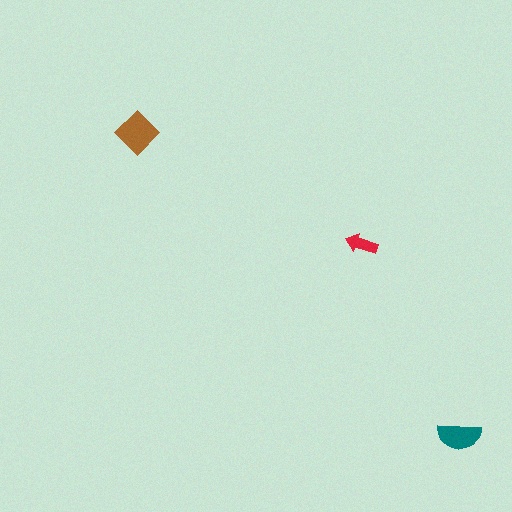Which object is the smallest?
The red arrow.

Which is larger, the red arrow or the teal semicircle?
The teal semicircle.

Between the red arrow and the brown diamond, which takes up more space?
The brown diamond.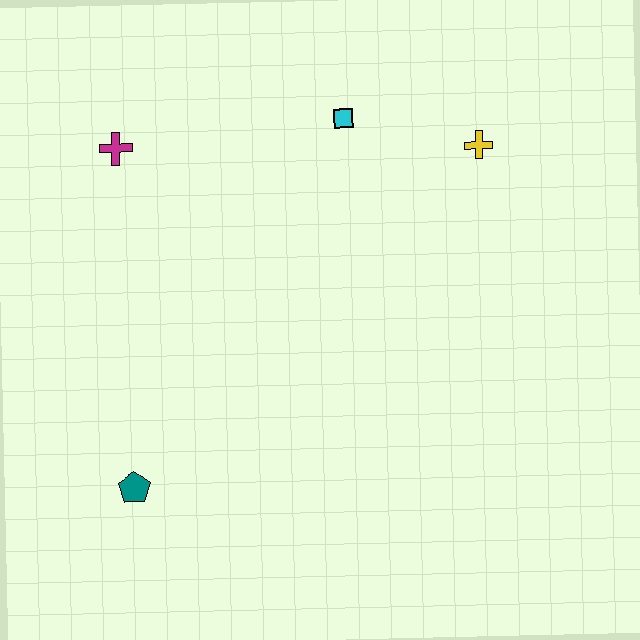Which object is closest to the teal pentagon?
The magenta cross is closest to the teal pentagon.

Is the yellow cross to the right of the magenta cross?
Yes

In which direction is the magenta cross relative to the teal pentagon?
The magenta cross is above the teal pentagon.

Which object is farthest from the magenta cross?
The yellow cross is farthest from the magenta cross.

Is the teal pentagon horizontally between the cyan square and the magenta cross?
Yes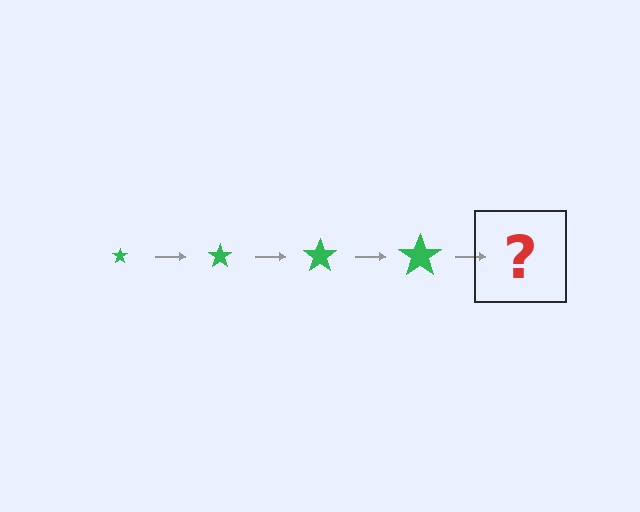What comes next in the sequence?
The next element should be a green star, larger than the previous one.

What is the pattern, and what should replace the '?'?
The pattern is that the star gets progressively larger each step. The '?' should be a green star, larger than the previous one.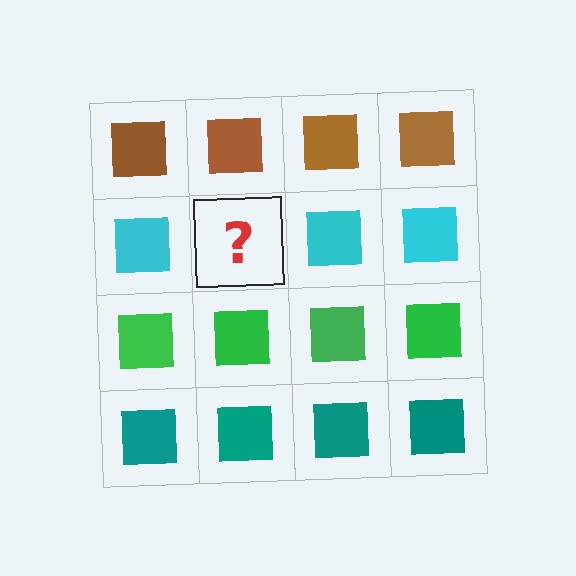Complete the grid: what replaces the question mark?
The question mark should be replaced with a cyan square.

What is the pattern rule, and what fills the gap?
The rule is that each row has a consistent color. The gap should be filled with a cyan square.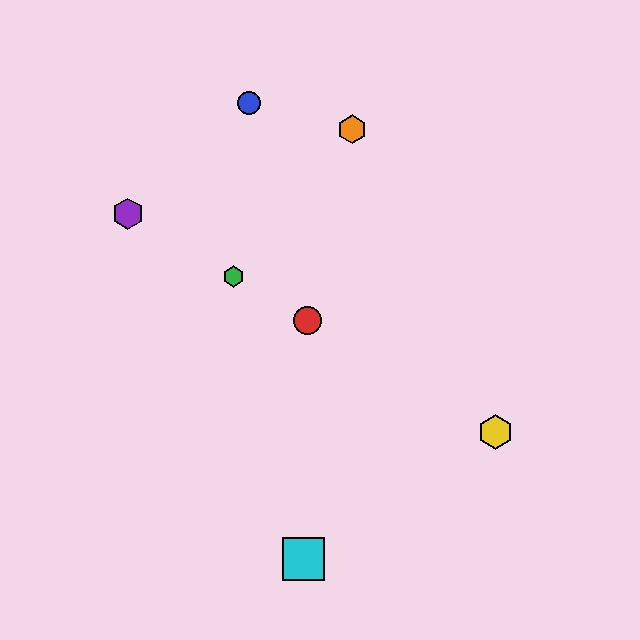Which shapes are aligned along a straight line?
The red circle, the green hexagon, the yellow hexagon, the purple hexagon are aligned along a straight line.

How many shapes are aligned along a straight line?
4 shapes (the red circle, the green hexagon, the yellow hexagon, the purple hexagon) are aligned along a straight line.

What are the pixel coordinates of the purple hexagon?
The purple hexagon is at (128, 214).